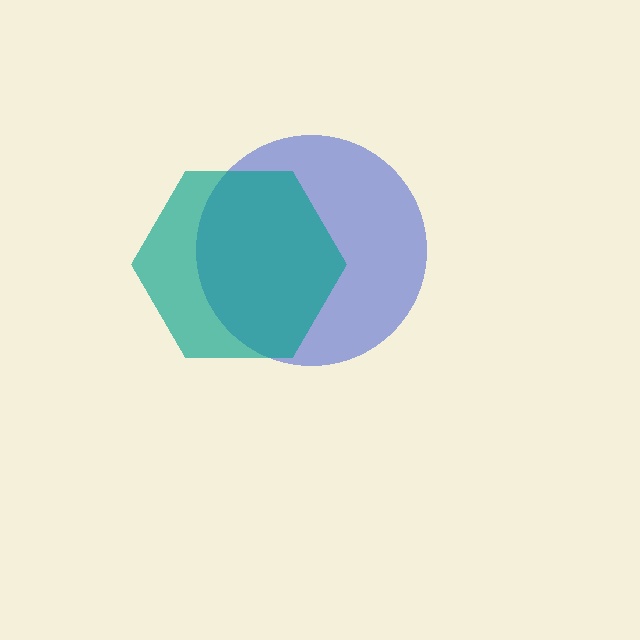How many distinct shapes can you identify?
There are 2 distinct shapes: a blue circle, a teal hexagon.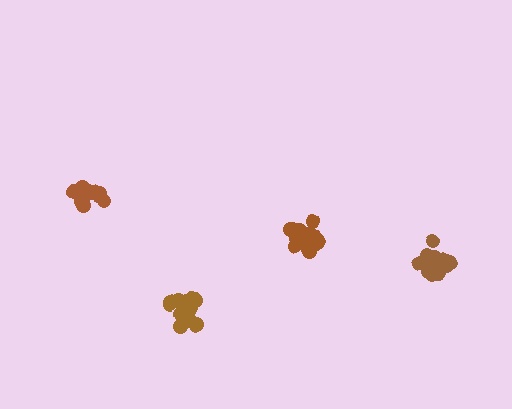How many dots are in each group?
Group 1: 17 dots, Group 2: 16 dots, Group 3: 14 dots, Group 4: 14 dots (61 total).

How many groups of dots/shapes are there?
There are 4 groups.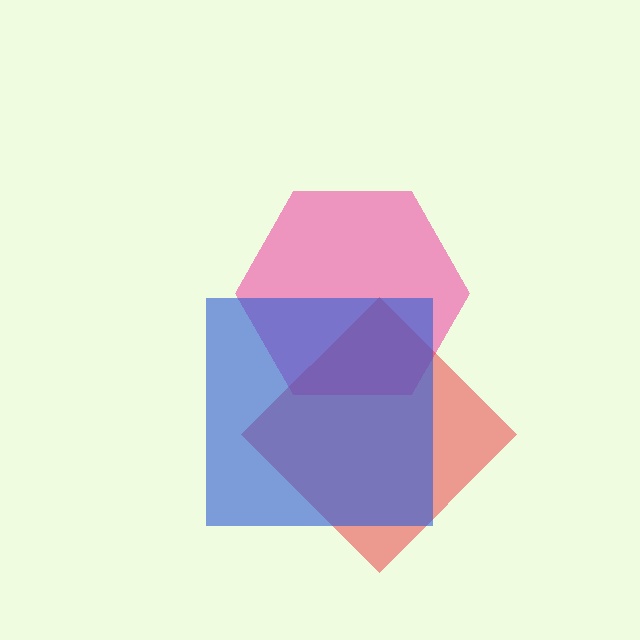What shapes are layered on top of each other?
The layered shapes are: a pink hexagon, a red diamond, a blue square.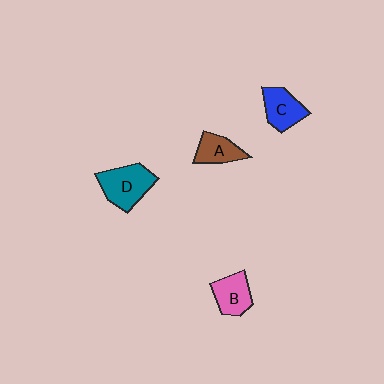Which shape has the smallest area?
Shape A (brown).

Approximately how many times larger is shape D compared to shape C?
Approximately 1.4 times.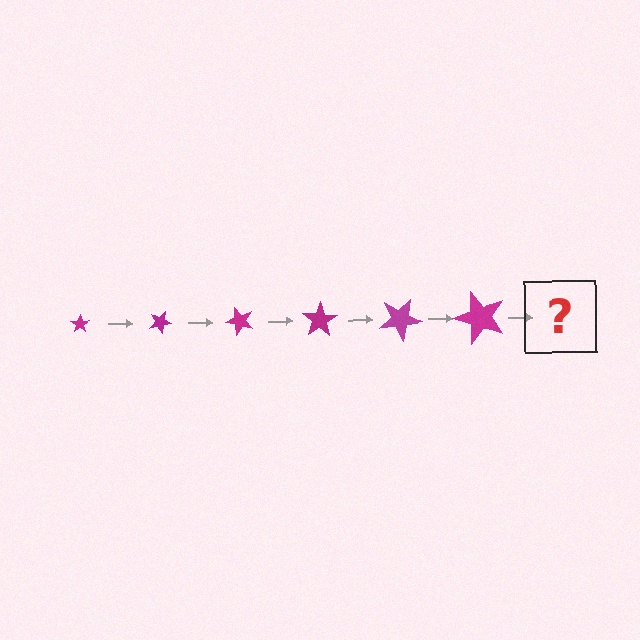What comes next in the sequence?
The next element should be a star, larger than the previous one and rotated 150 degrees from the start.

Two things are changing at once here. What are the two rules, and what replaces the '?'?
The two rules are that the star grows larger each step and it rotates 25 degrees each step. The '?' should be a star, larger than the previous one and rotated 150 degrees from the start.